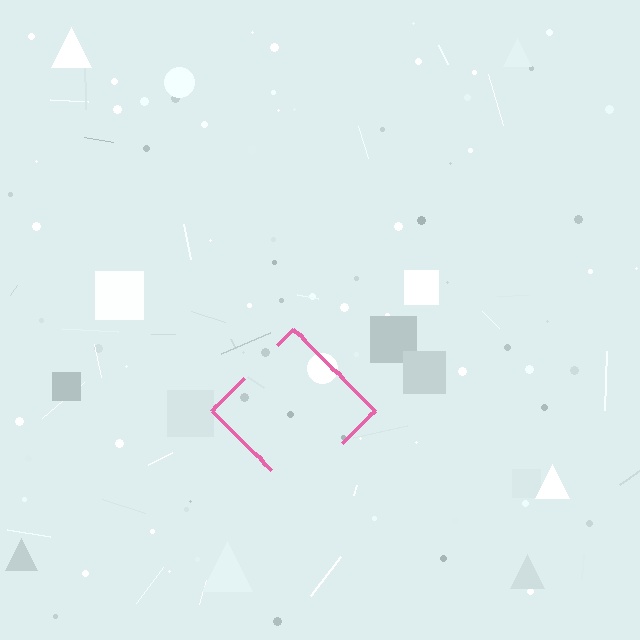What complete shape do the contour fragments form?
The contour fragments form a diamond.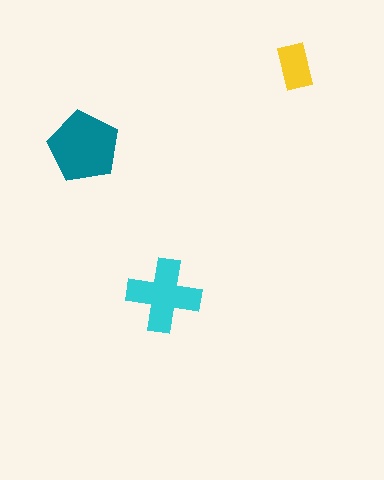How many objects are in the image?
There are 3 objects in the image.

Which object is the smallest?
The yellow rectangle.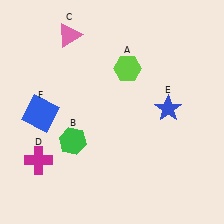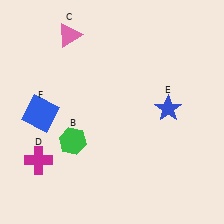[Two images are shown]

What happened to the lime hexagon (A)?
The lime hexagon (A) was removed in Image 2. It was in the top-right area of Image 1.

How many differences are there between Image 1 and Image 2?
There is 1 difference between the two images.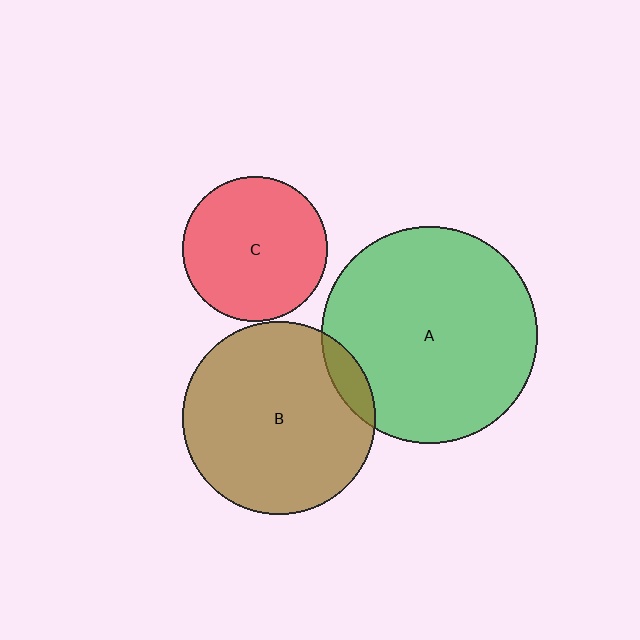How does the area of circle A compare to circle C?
Approximately 2.2 times.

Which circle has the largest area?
Circle A (green).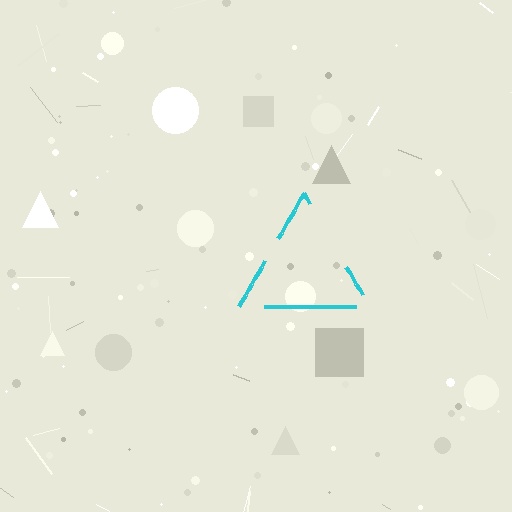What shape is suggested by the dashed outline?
The dashed outline suggests a triangle.